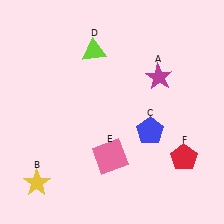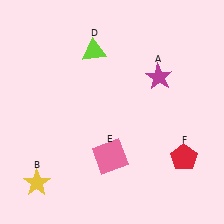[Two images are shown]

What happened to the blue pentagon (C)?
The blue pentagon (C) was removed in Image 2. It was in the bottom-right area of Image 1.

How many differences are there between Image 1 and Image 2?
There is 1 difference between the two images.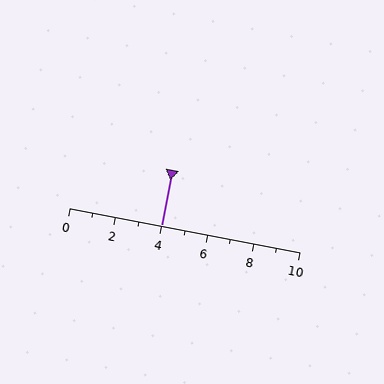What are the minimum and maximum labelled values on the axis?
The axis runs from 0 to 10.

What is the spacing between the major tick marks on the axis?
The major ticks are spaced 2 apart.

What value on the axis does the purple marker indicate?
The marker indicates approximately 4.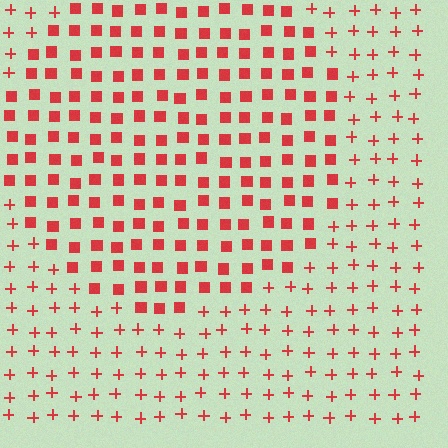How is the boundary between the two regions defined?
The boundary is defined by a change in element shape: squares inside vs. plus signs outside. All elements share the same color and spacing.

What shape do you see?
I see a circle.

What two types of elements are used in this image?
The image uses squares inside the circle region and plus signs outside it.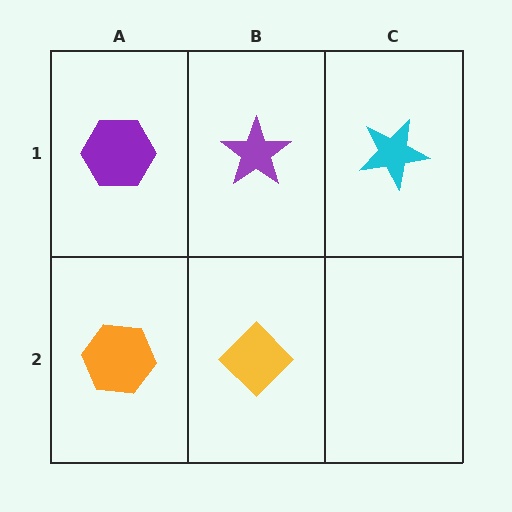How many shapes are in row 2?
2 shapes.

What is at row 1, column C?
A cyan star.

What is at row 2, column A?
An orange hexagon.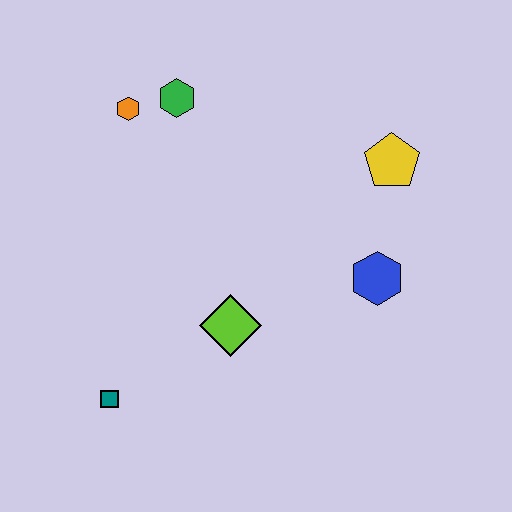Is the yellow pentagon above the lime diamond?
Yes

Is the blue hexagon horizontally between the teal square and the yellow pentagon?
Yes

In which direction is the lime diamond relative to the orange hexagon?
The lime diamond is below the orange hexagon.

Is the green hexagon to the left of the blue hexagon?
Yes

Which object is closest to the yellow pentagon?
The blue hexagon is closest to the yellow pentagon.